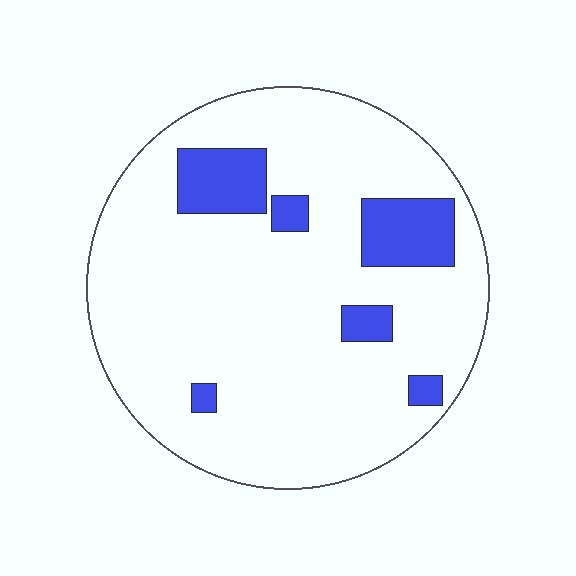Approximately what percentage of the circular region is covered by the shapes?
Approximately 15%.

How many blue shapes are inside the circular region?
6.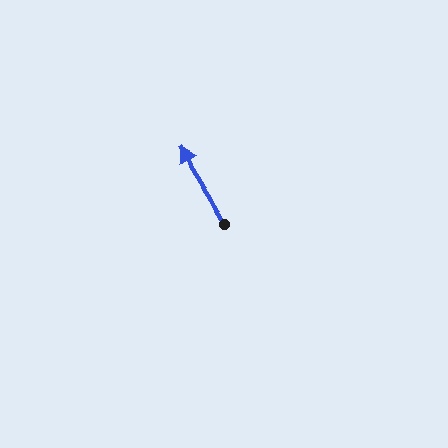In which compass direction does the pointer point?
Northwest.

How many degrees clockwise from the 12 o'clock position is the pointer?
Approximately 328 degrees.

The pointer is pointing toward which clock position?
Roughly 11 o'clock.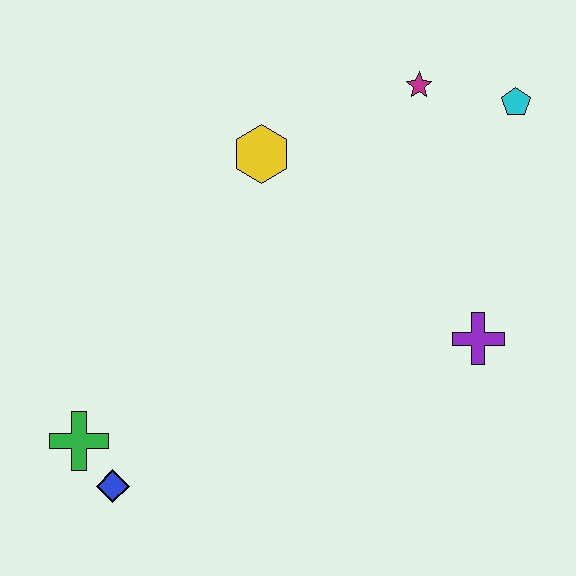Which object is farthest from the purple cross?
The green cross is farthest from the purple cross.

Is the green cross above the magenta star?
No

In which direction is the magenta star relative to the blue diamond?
The magenta star is above the blue diamond.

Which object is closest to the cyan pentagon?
The magenta star is closest to the cyan pentagon.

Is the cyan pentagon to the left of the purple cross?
No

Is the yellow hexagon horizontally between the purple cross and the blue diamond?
Yes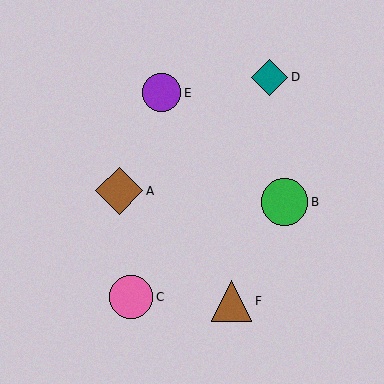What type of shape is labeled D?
Shape D is a teal diamond.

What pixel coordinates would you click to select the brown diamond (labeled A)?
Click at (119, 191) to select the brown diamond A.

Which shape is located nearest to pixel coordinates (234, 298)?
The brown triangle (labeled F) at (232, 301) is nearest to that location.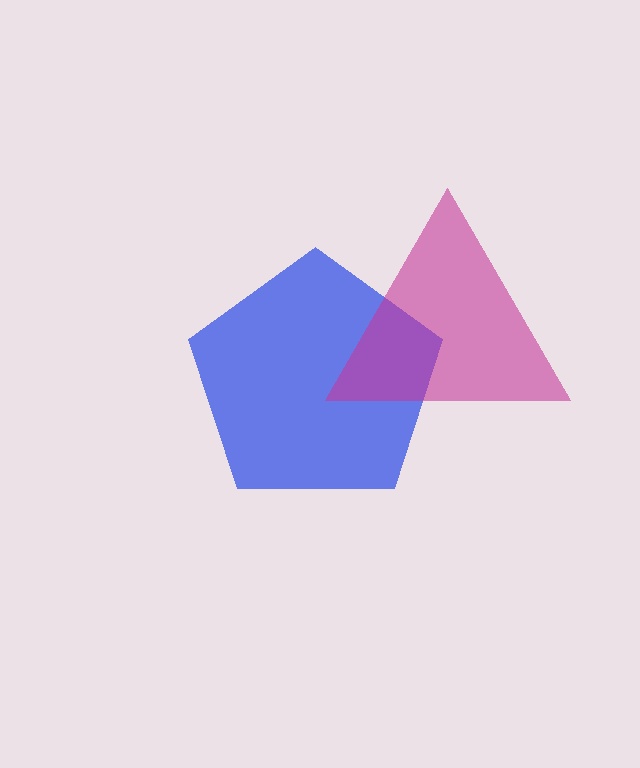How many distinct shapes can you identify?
There are 2 distinct shapes: a blue pentagon, a magenta triangle.